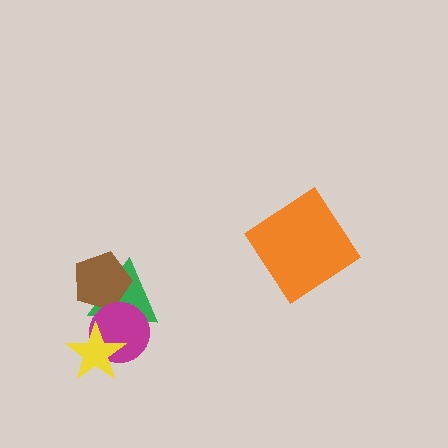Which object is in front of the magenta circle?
The yellow star is in front of the magenta circle.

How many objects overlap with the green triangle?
3 objects overlap with the green triangle.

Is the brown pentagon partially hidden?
Yes, it is partially covered by another shape.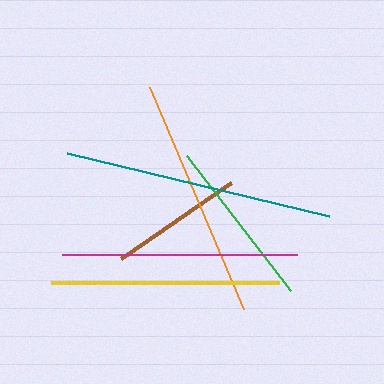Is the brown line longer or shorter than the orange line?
The orange line is longer than the brown line.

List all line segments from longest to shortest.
From longest to shortest: teal, orange, magenta, yellow, green, brown.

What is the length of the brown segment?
The brown segment is approximately 133 pixels long.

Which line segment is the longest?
The teal line is the longest at approximately 270 pixels.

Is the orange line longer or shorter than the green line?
The orange line is longer than the green line.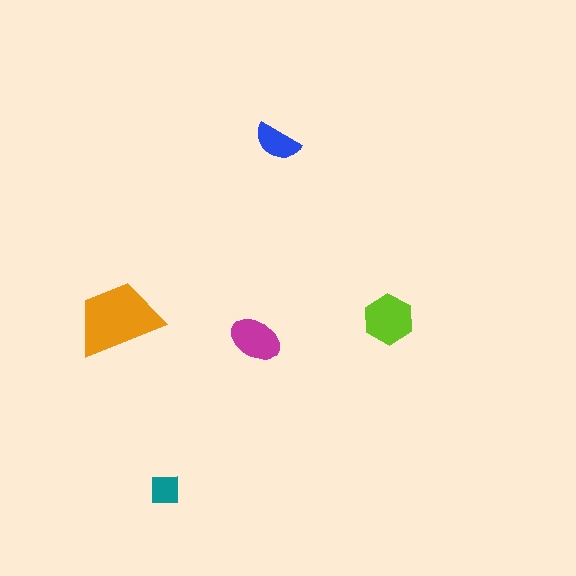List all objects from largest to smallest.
The orange trapezoid, the lime hexagon, the magenta ellipse, the blue semicircle, the teal square.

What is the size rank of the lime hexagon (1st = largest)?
2nd.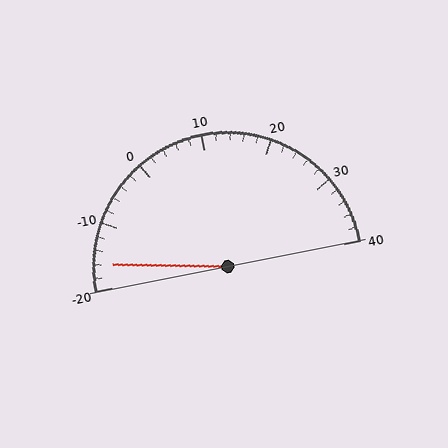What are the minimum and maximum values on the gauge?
The gauge ranges from -20 to 40.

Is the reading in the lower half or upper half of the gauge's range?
The reading is in the lower half of the range (-20 to 40).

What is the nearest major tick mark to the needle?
The nearest major tick mark is -20.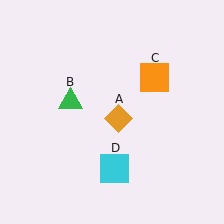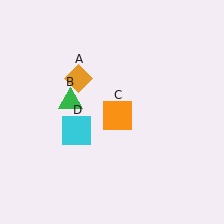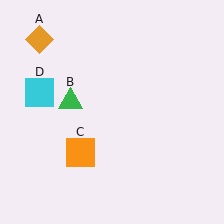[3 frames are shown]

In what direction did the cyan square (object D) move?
The cyan square (object D) moved up and to the left.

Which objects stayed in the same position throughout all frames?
Green triangle (object B) remained stationary.